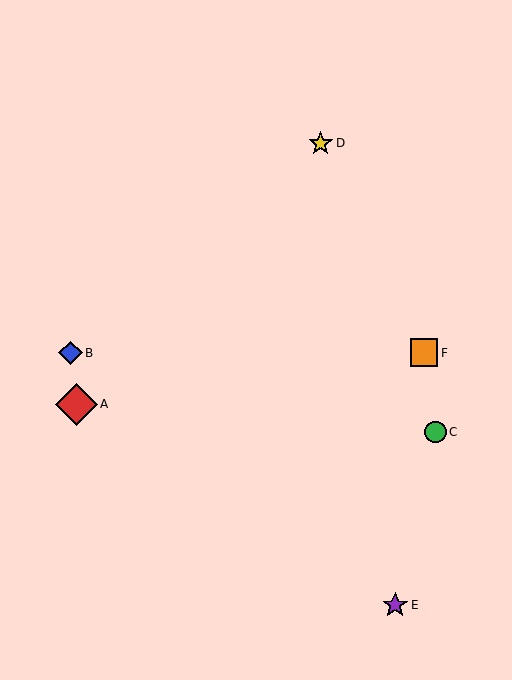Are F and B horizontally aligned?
Yes, both are at y≈353.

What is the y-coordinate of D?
Object D is at y≈143.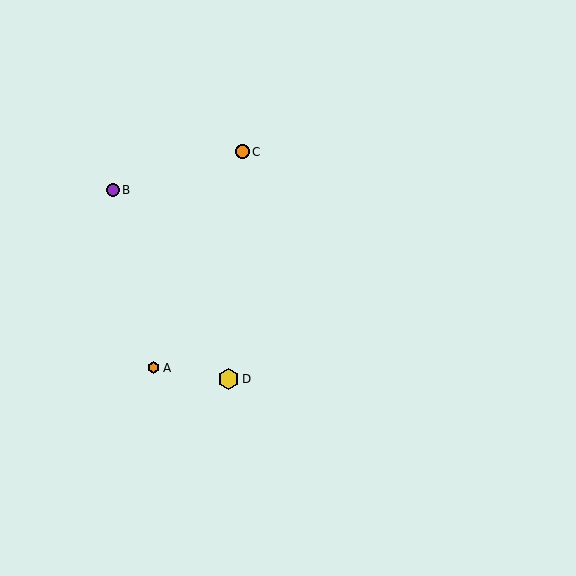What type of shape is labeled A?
Shape A is an orange hexagon.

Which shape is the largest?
The yellow hexagon (labeled D) is the largest.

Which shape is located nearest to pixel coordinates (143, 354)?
The orange hexagon (labeled A) at (154, 368) is nearest to that location.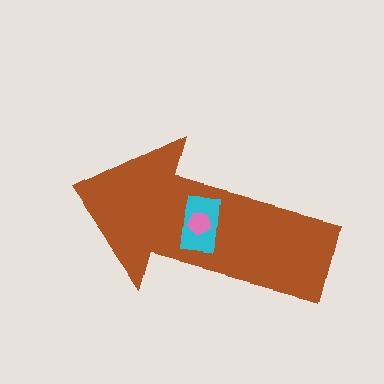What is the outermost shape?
The brown arrow.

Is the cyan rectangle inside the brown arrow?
Yes.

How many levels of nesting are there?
3.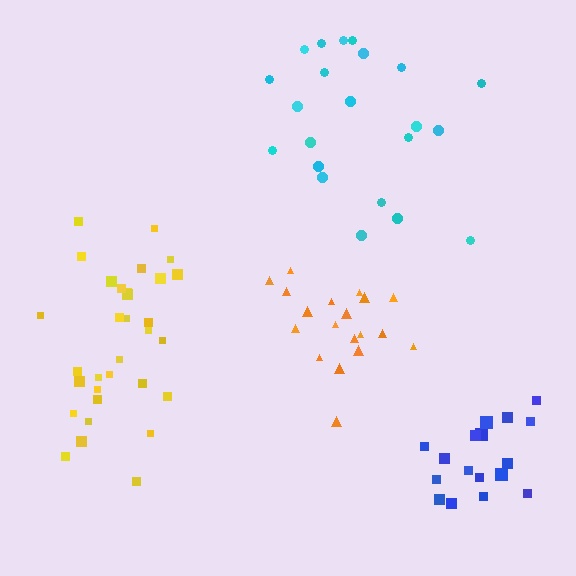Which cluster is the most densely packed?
Orange.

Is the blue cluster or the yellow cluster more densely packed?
Blue.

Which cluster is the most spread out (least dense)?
Cyan.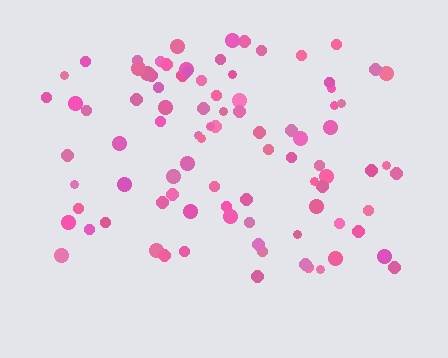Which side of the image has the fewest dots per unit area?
The bottom.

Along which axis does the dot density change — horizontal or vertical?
Vertical.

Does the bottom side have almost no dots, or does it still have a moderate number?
Still a moderate number, just noticeably fewer than the top.